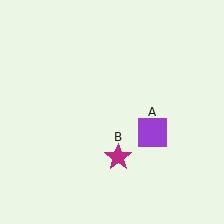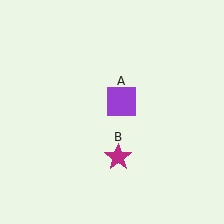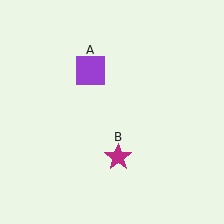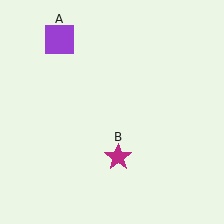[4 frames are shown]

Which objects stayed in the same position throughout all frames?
Magenta star (object B) remained stationary.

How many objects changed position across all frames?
1 object changed position: purple square (object A).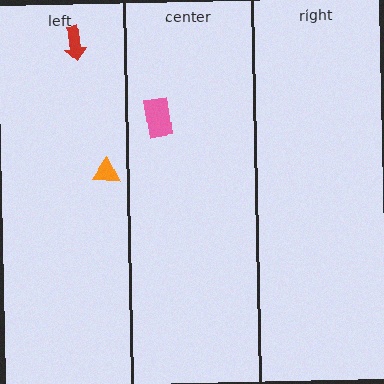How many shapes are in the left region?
2.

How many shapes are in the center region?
1.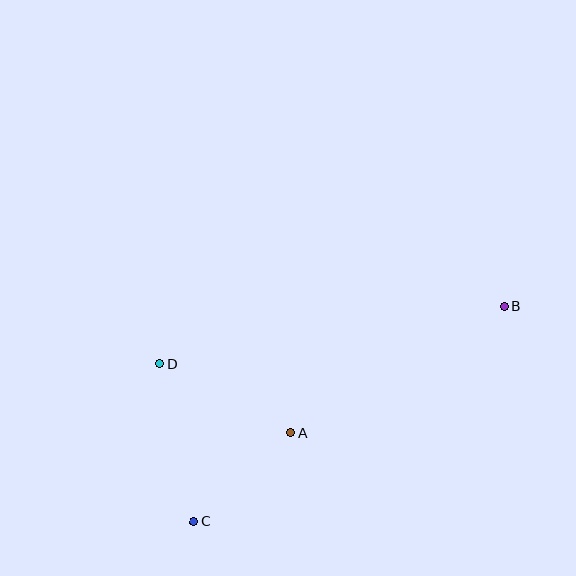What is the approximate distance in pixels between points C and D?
The distance between C and D is approximately 162 pixels.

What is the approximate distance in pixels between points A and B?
The distance between A and B is approximately 248 pixels.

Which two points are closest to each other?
Points A and C are closest to each other.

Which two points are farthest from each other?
Points B and C are farthest from each other.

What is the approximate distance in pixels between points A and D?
The distance between A and D is approximately 148 pixels.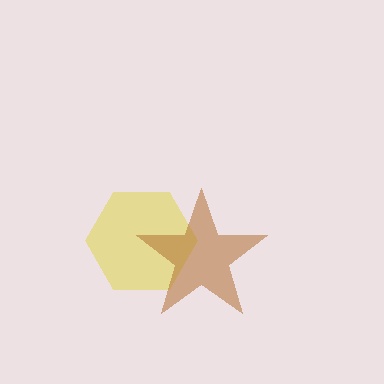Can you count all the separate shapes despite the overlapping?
Yes, there are 2 separate shapes.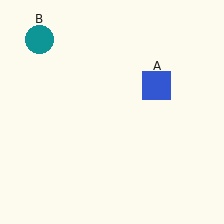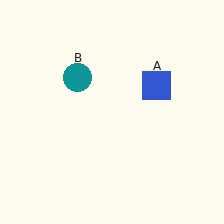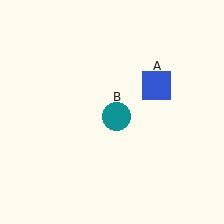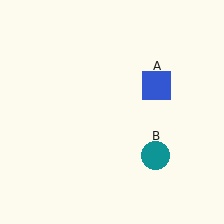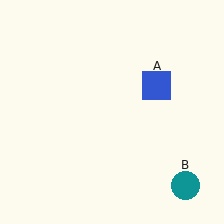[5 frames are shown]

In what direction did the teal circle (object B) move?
The teal circle (object B) moved down and to the right.